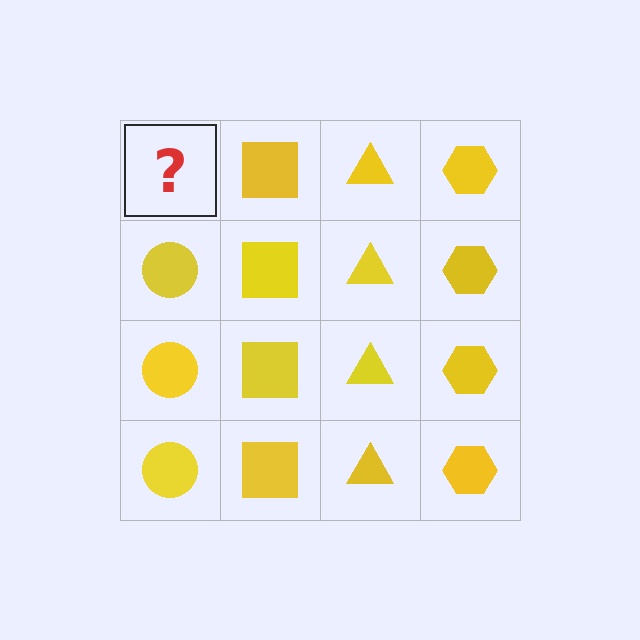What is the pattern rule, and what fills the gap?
The rule is that each column has a consistent shape. The gap should be filled with a yellow circle.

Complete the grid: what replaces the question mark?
The question mark should be replaced with a yellow circle.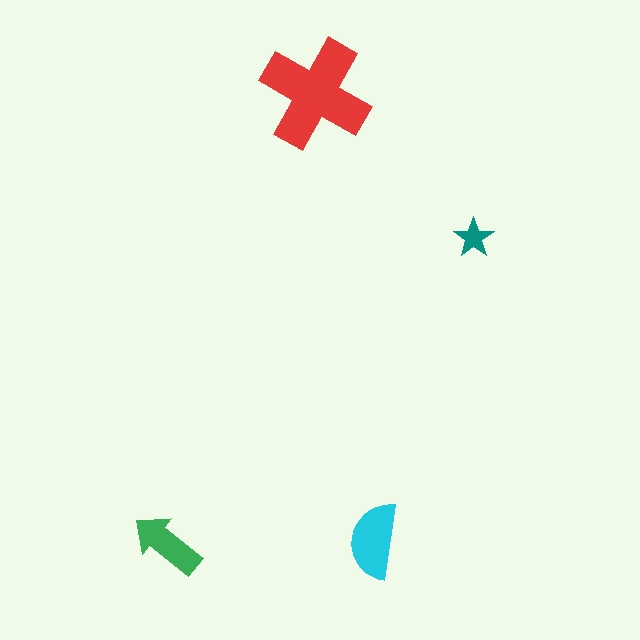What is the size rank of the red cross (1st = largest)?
1st.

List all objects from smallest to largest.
The teal star, the green arrow, the cyan semicircle, the red cross.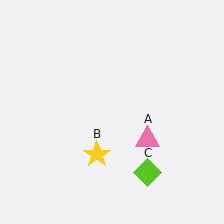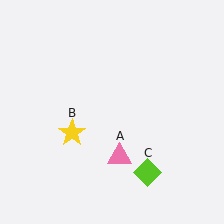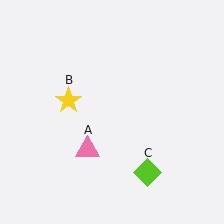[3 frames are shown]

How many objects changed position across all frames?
2 objects changed position: pink triangle (object A), yellow star (object B).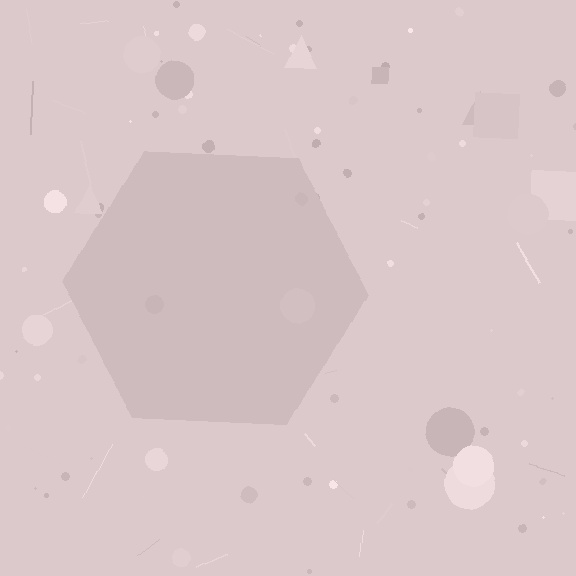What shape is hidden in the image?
A hexagon is hidden in the image.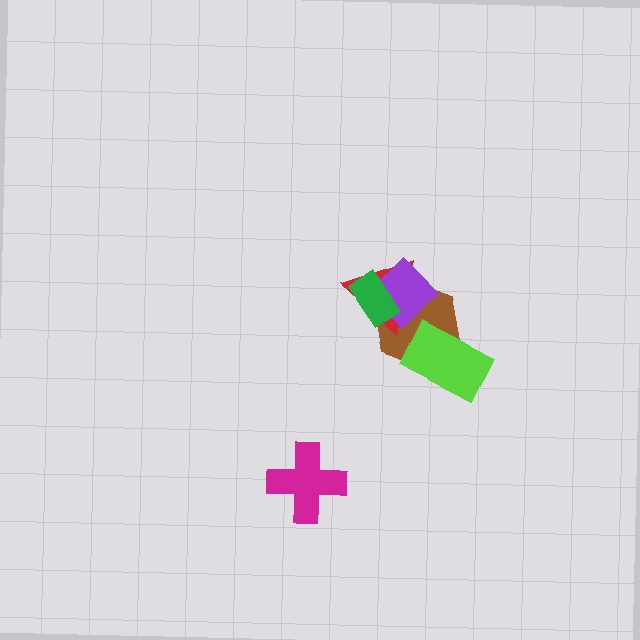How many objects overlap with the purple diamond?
3 objects overlap with the purple diamond.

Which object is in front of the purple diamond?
The green rectangle is in front of the purple diamond.